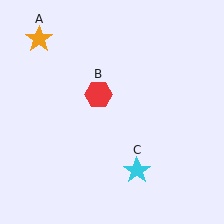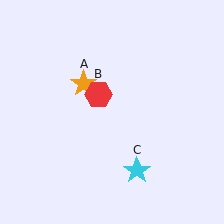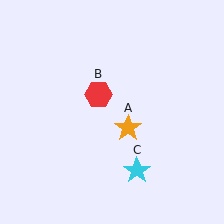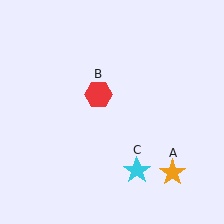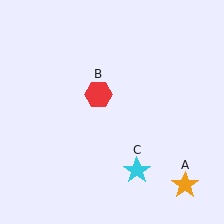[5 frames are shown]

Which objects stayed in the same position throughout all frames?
Red hexagon (object B) and cyan star (object C) remained stationary.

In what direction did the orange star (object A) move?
The orange star (object A) moved down and to the right.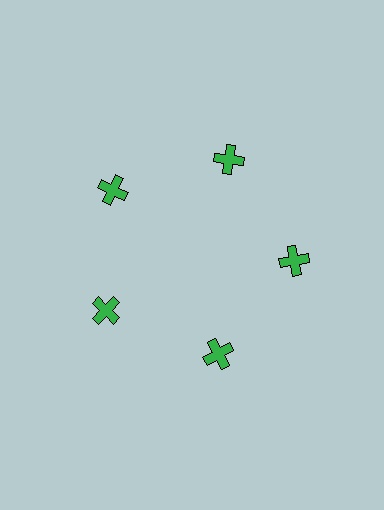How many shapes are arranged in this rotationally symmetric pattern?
There are 5 shapes, arranged in 5 groups of 1.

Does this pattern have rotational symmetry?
Yes, this pattern has 5-fold rotational symmetry. It looks the same after rotating 72 degrees around the center.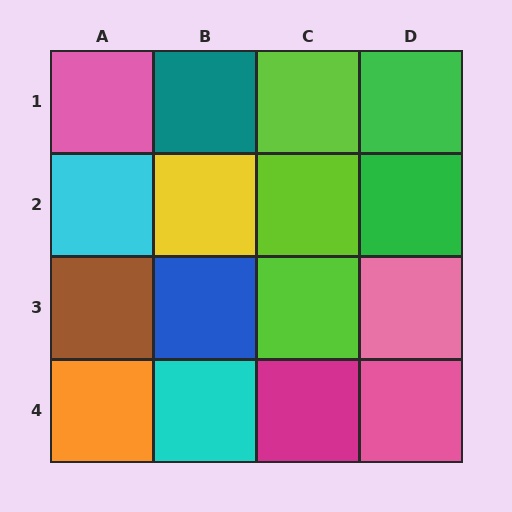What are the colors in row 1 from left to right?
Pink, teal, lime, green.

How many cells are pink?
3 cells are pink.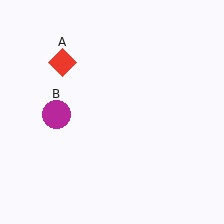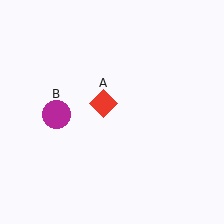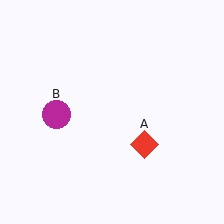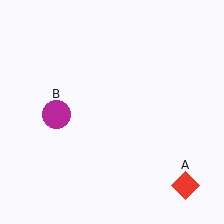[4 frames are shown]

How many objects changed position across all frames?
1 object changed position: red diamond (object A).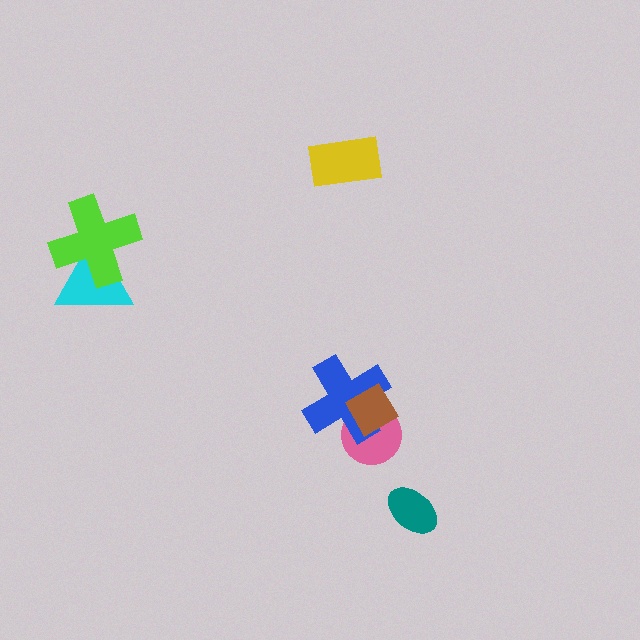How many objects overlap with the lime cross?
1 object overlaps with the lime cross.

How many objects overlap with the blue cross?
2 objects overlap with the blue cross.